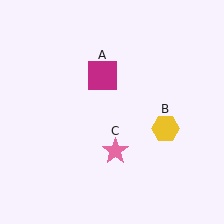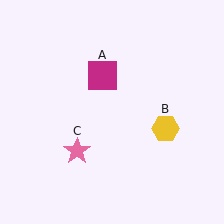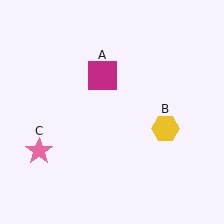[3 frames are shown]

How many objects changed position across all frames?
1 object changed position: pink star (object C).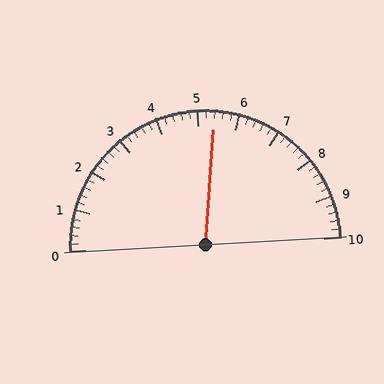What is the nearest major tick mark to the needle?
The nearest major tick mark is 5.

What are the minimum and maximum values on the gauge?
The gauge ranges from 0 to 10.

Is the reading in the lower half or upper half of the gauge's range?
The reading is in the upper half of the range (0 to 10).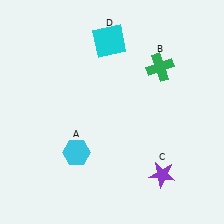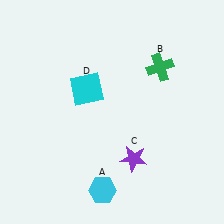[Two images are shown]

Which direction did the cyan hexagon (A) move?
The cyan hexagon (A) moved down.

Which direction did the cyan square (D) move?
The cyan square (D) moved down.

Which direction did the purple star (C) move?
The purple star (C) moved left.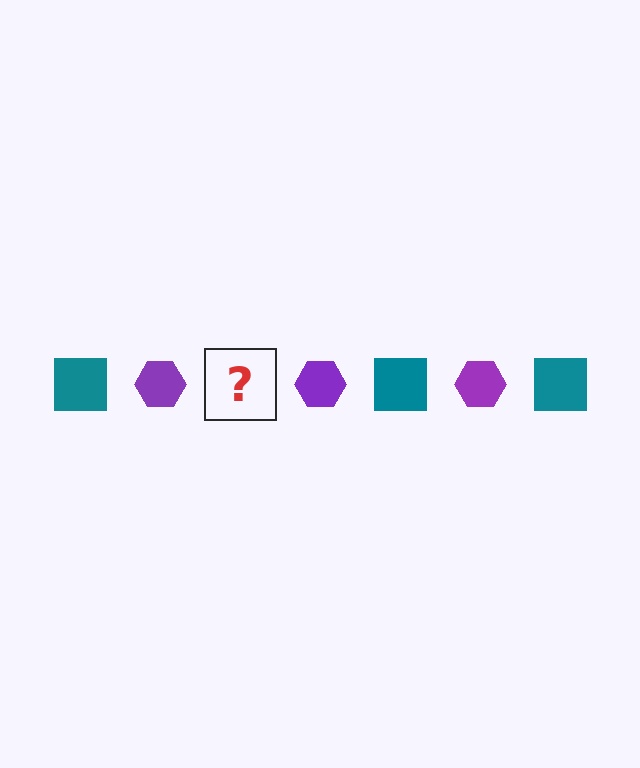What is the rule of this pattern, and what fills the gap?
The rule is that the pattern alternates between teal square and purple hexagon. The gap should be filled with a teal square.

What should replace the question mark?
The question mark should be replaced with a teal square.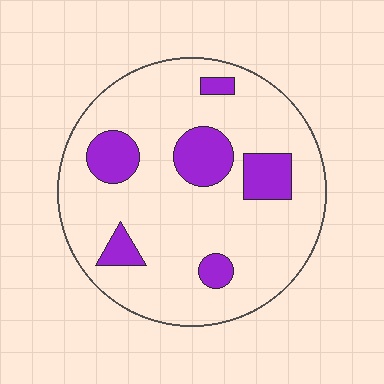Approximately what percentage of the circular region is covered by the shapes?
Approximately 20%.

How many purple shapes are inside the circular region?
6.